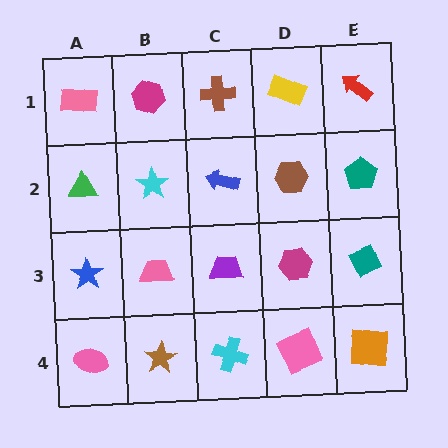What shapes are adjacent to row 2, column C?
A brown cross (row 1, column C), a purple trapezoid (row 3, column C), a cyan star (row 2, column B), a brown hexagon (row 2, column D).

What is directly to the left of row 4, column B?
A pink ellipse.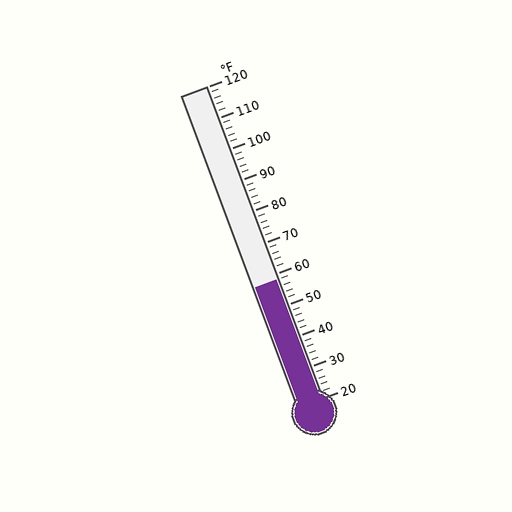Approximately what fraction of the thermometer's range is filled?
The thermometer is filled to approximately 40% of its range.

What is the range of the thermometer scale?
The thermometer scale ranges from 20°F to 120°F.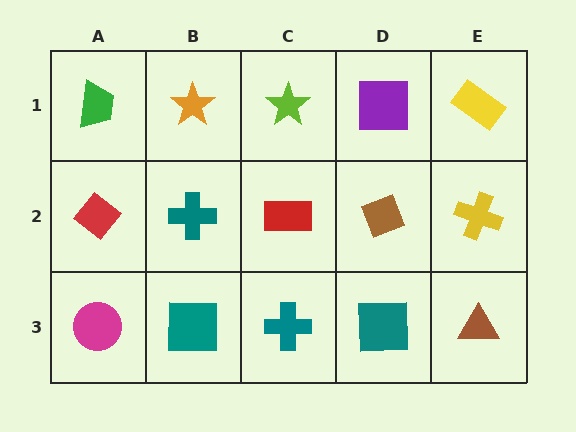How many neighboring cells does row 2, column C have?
4.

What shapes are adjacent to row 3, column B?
A teal cross (row 2, column B), a magenta circle (row 3, column A), a teal cross (row 3, column C).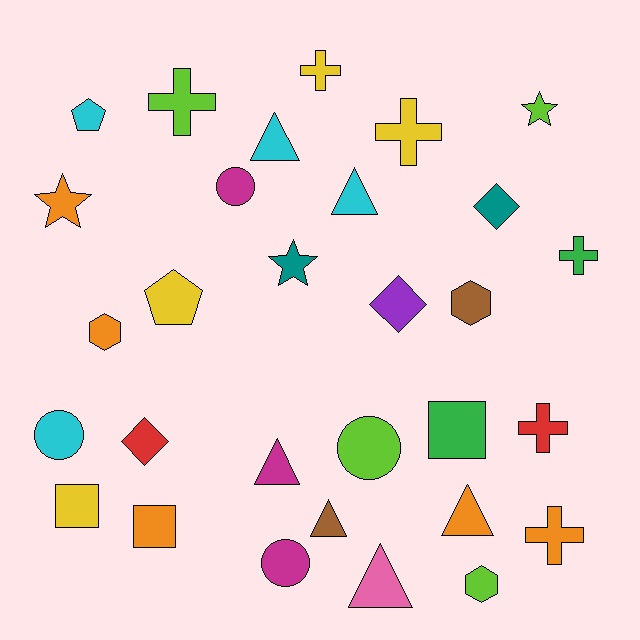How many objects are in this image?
There are 30 objects.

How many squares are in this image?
There are 3 squares.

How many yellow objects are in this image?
There are 4 yellow objects.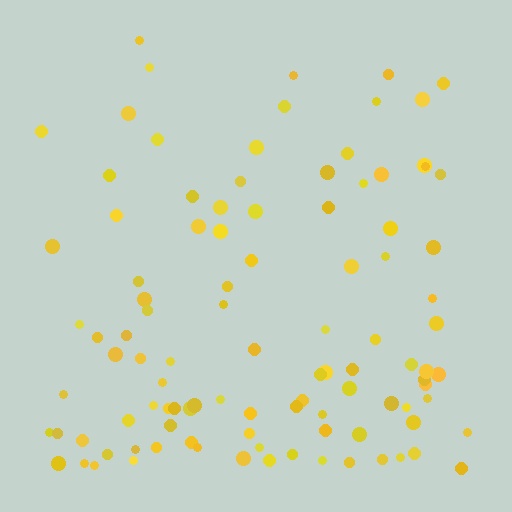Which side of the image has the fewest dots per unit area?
The top.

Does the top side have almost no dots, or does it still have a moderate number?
Still a moderate number, just noticeably fewer than the bottom.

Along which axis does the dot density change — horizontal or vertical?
Vertical.